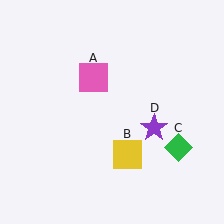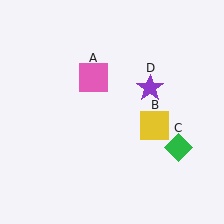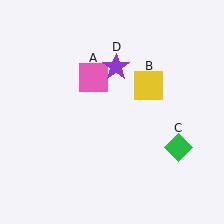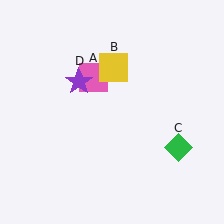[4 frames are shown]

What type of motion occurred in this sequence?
The yellow square (object B), purple star (object D) rotated counterclockwise around the center of the scene.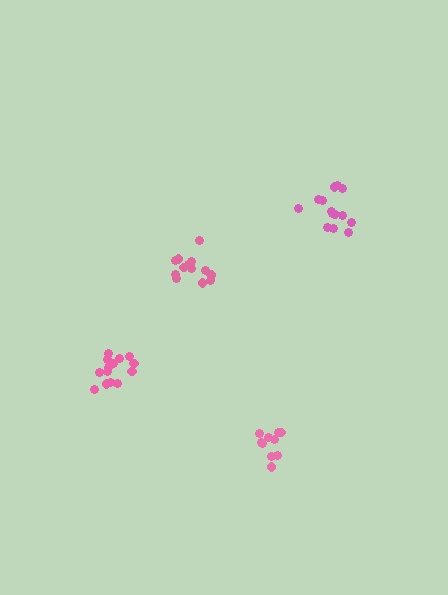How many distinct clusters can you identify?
There are 4 distinct clusters.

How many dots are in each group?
Group 1: 14 dots, Group 2: 10 dots, Group 3: 14 dots, Group 4: 14 dots (52 total).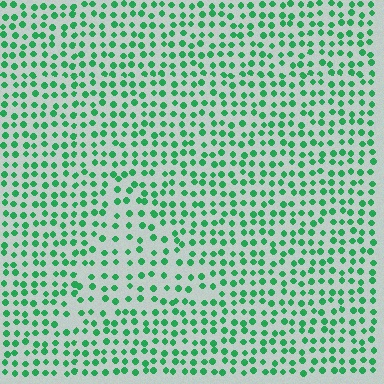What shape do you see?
I see a triangle.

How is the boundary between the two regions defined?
The boundary is defined by a change in element density (approximately 1.5x ratio). All elements are the same color, size, and shape.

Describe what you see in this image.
The image contains small green elements arranged at two different densities. A triangle-shaped region is visible where the elements are less densely packed than the surrounding area.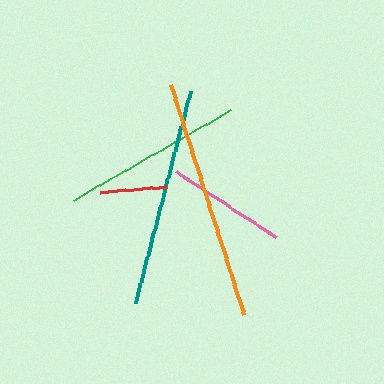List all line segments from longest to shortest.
From longest to shortest: orange, teal, green, pink, red.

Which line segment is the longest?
The orange line is the longest at approximately 241 pixels.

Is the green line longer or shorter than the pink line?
The green line is longer than the pink line.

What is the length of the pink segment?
The pink segment is approximately 120 pixels long.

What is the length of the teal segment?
The teal segment is approximately 219 pixels long.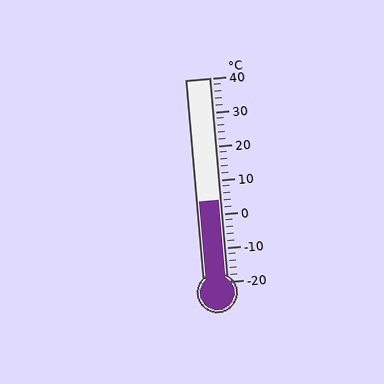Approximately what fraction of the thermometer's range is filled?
The thermometer is filled to approximately 40% of its range.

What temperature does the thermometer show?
The thermometer shows approximately 4°C.